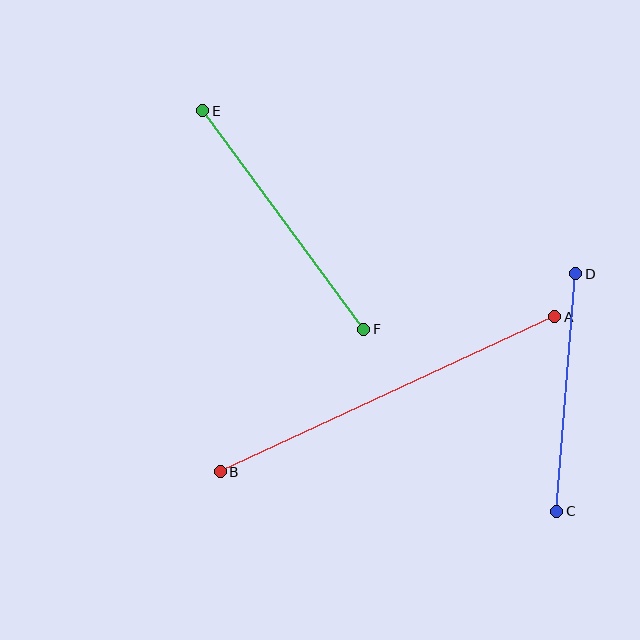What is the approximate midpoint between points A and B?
The midpoint is at approximately (387, 394) pixels.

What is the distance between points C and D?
The distance is approximately 238 pixels.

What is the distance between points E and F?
The distance is approximately 271 pixels.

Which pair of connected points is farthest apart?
Points A and B are farthest apart.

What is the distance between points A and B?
The distance is approximately 369 pixels.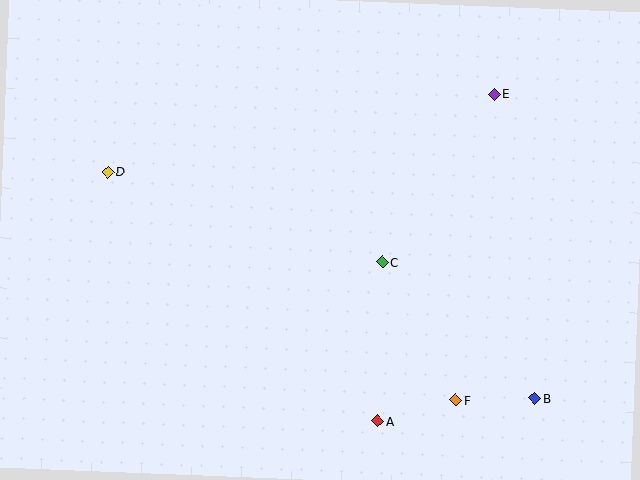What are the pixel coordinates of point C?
Point C is at (382, 262).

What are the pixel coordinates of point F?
Point F is at (455, 400).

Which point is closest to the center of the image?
Point C at (382, 262) is closest to the center.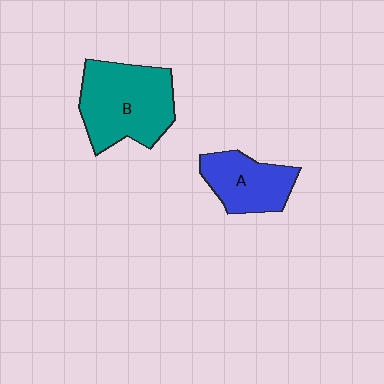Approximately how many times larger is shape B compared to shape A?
Approximately 1.6 times.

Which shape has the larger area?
Shape B (teal).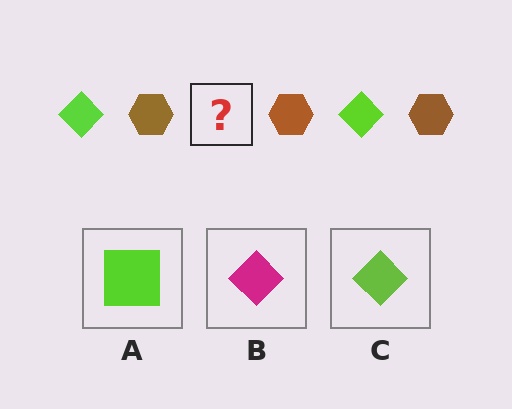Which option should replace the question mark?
Option C.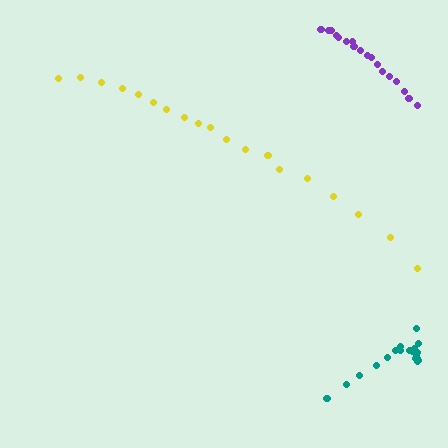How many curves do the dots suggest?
There are 3 distinct paths.